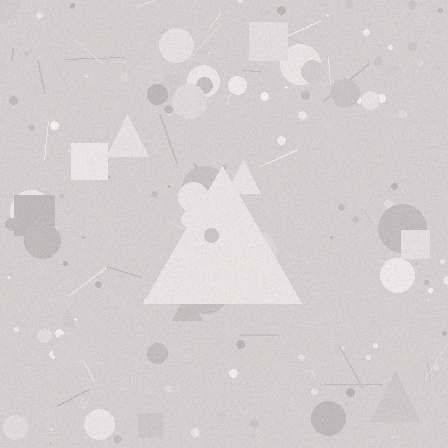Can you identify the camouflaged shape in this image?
The camouflaged shape is a triangle.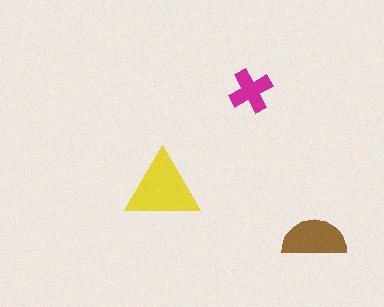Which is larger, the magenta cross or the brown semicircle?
The brown semicircle.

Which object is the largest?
The yellow triangle.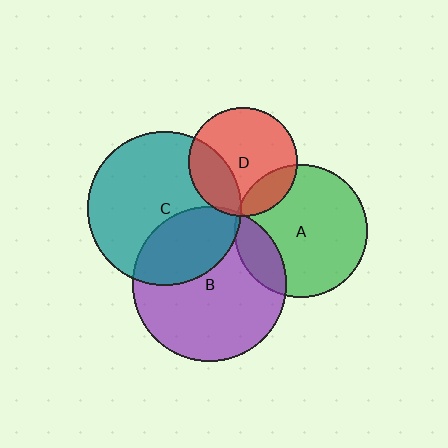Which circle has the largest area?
Circle C (teal).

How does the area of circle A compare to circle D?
Approximately 1.5 times.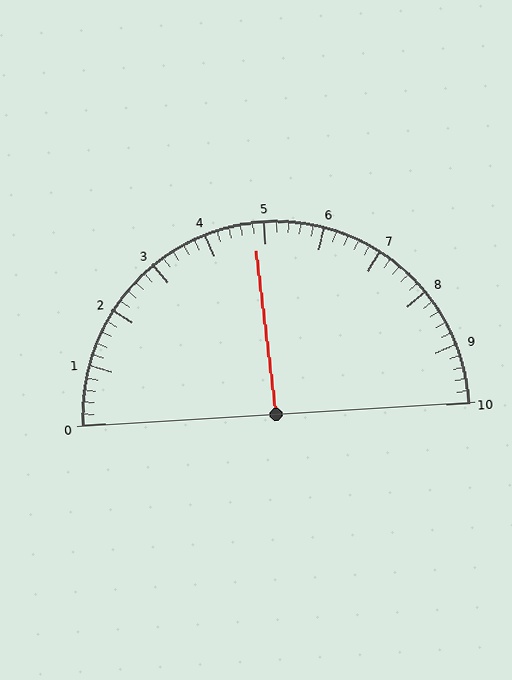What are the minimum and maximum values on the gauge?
The gauge ranges from 0 to 10.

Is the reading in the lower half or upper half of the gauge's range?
The reading is in the lower half of the range (0 to 10).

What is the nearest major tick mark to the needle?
The nearest major tick mark is 5.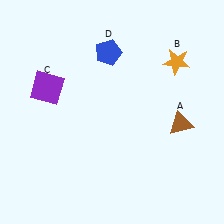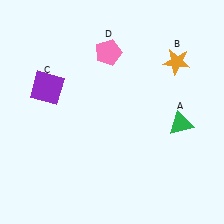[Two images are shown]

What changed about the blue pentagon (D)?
In Image 1, D is blue. In Image 2, it changed to pink.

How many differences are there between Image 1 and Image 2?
There are 2 differences between the two images.